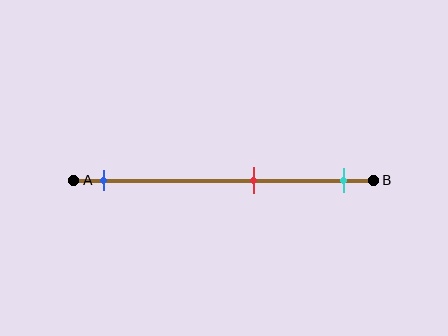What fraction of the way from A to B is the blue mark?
The blue mark is approximately 10% (0.1) of the way from A to B.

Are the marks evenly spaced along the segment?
No, the marks are not evenly spaced.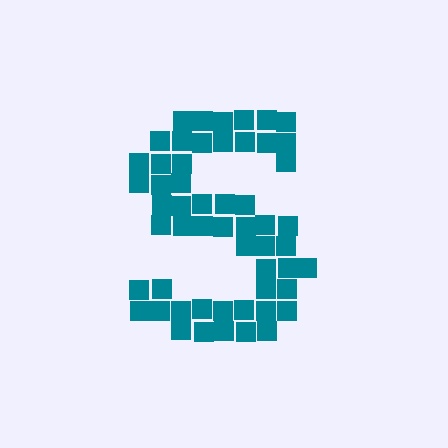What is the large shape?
The large shape is the letter S.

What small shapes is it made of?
It is made of small squares.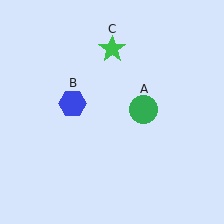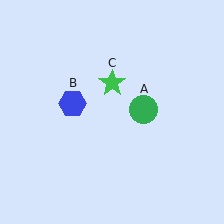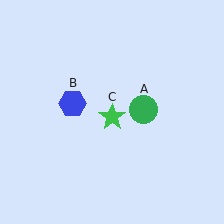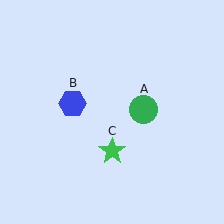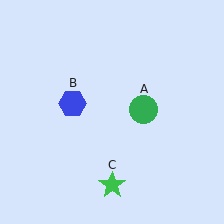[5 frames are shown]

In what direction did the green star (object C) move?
The green star (object C) moved down.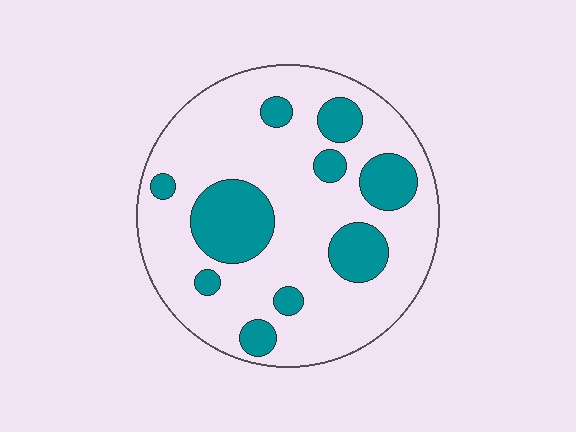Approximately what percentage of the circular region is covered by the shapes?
Approximately 25%.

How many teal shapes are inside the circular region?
10.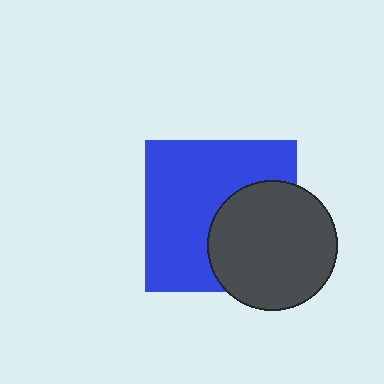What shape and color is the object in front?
The object in front is a dark gray circle.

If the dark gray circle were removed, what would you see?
You would see the complete blue square.